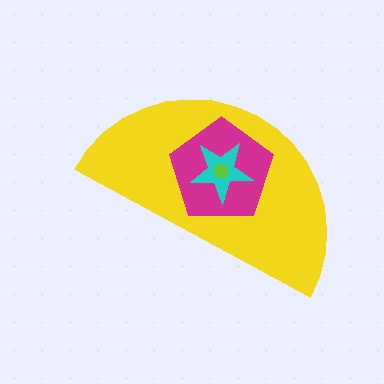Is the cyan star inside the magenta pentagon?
Yes.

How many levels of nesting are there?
4.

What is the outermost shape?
The yellow semicircle.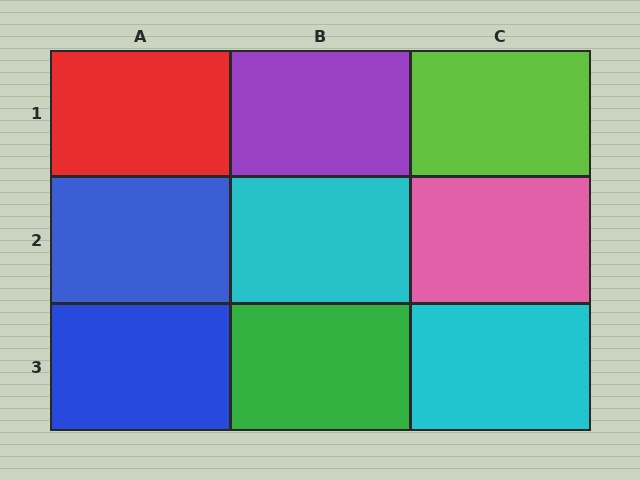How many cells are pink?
1 cell is pink.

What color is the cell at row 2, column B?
Cyan.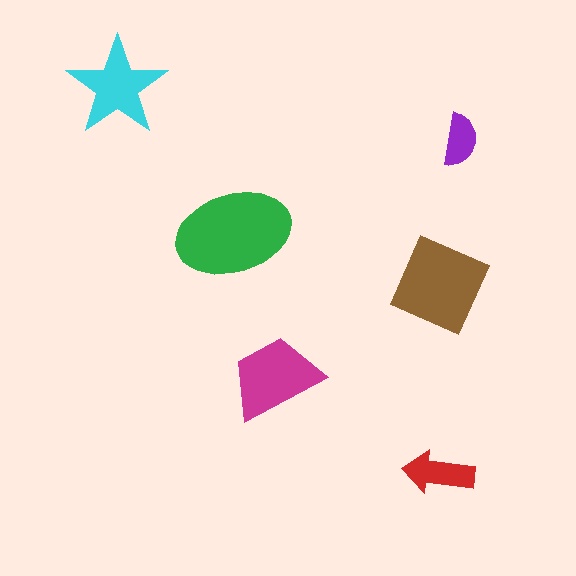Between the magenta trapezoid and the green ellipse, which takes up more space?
The green ellipse.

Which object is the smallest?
The purple semicircle.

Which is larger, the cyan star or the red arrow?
The cyan star.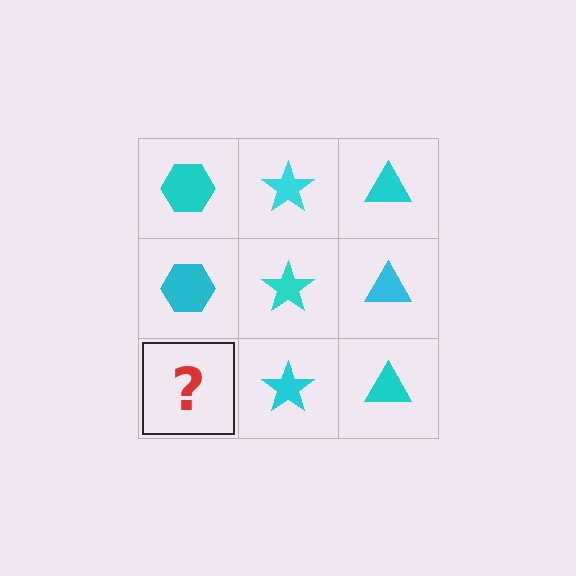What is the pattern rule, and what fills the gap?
The rule is that each column has a consistent shape. The gap should be filled with a cyan hexagon.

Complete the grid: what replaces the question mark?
The question mark should be replaced with a cyan hexagon.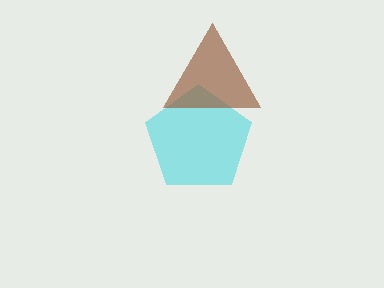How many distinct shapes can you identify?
There are 2 distinct shapes: a cyan pentagon, a brown triangle.